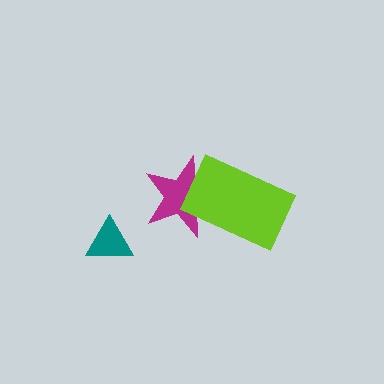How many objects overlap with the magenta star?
1 object overlaps with the magenta star.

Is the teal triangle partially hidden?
No, no other shape covers it.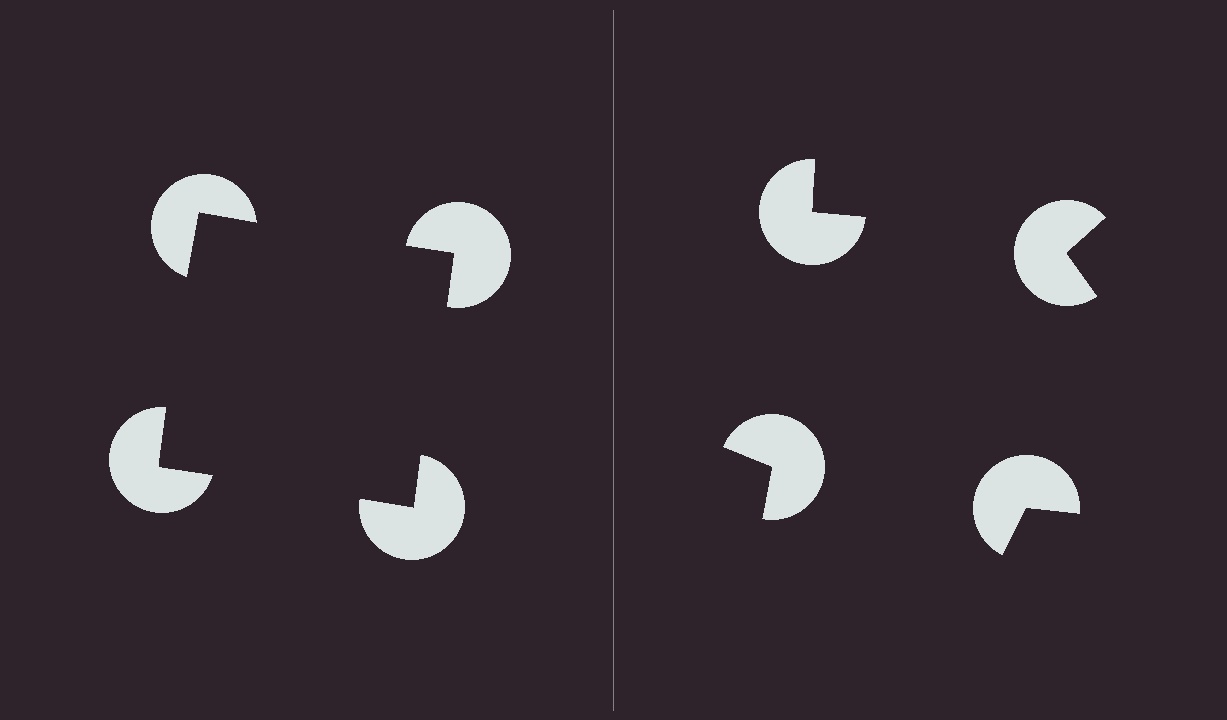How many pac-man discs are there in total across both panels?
8 — 4 on each side.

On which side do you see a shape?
An illusory square appears on the left side. On the right side the wedge cuts are rotated, so no coherent shape forms.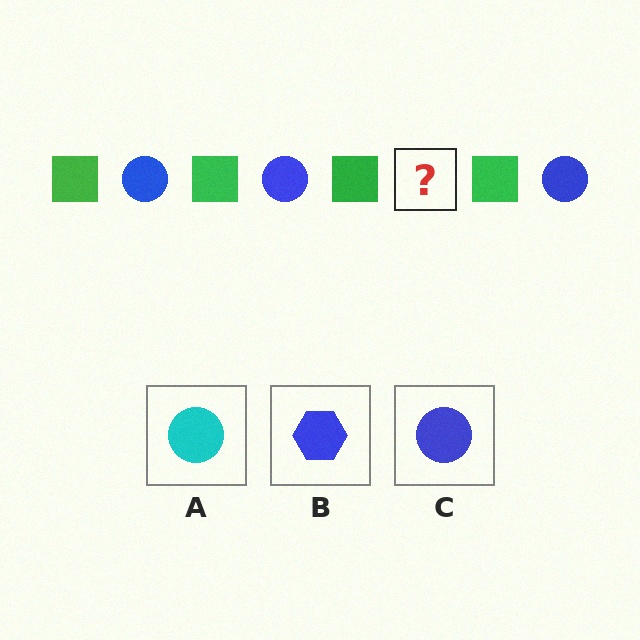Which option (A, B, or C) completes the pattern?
C.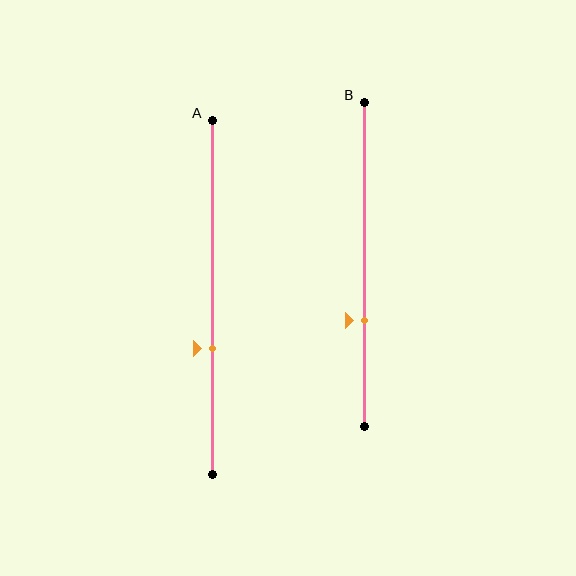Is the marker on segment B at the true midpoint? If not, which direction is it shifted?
No, the marker on segment B is shifted downward by about 17% of the segment length.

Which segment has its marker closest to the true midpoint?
Segment A has its marker closest to the true midpoint.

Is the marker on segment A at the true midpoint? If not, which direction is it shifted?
No, the marker on segment A is shifted downward by about 14% of the segment length.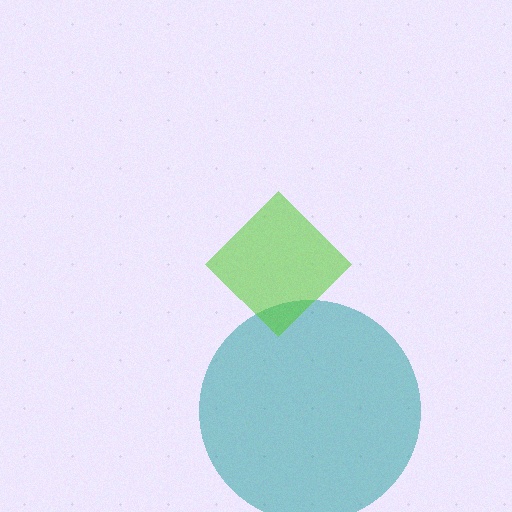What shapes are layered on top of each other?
The layered shapes are: a teal circle, a lime diamond.